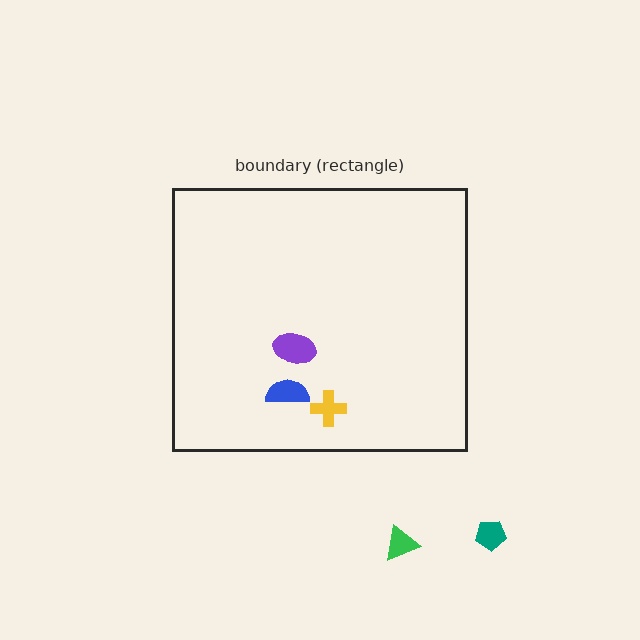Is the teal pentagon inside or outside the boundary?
Outside.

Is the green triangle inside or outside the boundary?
Outside.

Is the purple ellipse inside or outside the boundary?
Inside.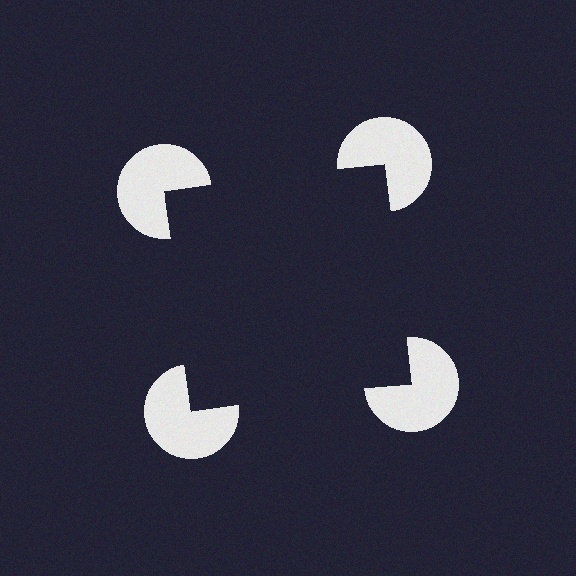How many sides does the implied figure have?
4 sides.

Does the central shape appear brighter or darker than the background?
It typically appears slightly darker than the background, even though no actual brightness change is drawn.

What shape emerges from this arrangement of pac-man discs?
An illusory square — its edges are inferred from the aligned wedge cuts in the pac-man discs, not physically drawn.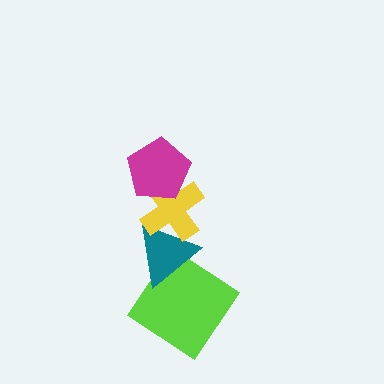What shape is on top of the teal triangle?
The yellow cross is on top of the teal triangle.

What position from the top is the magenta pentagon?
The magenta pentagon is 1st from the top.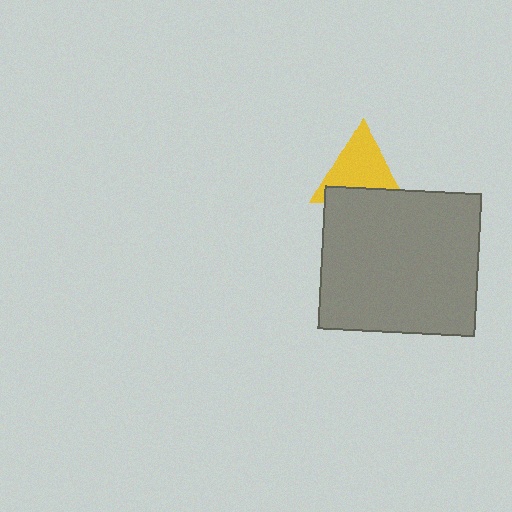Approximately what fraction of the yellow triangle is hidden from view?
Roughly 33% of the yellow triangle is hidden behind the gray rectangle.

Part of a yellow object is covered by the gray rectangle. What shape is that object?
It is a triangle.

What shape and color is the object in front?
The object in front is a gray rectangle.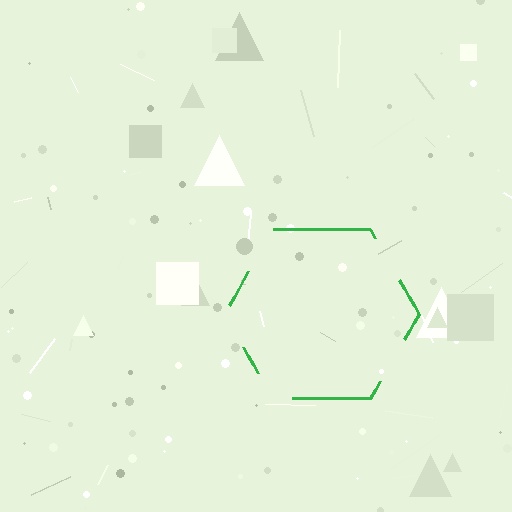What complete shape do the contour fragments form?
The contour fragments form a hexagon.